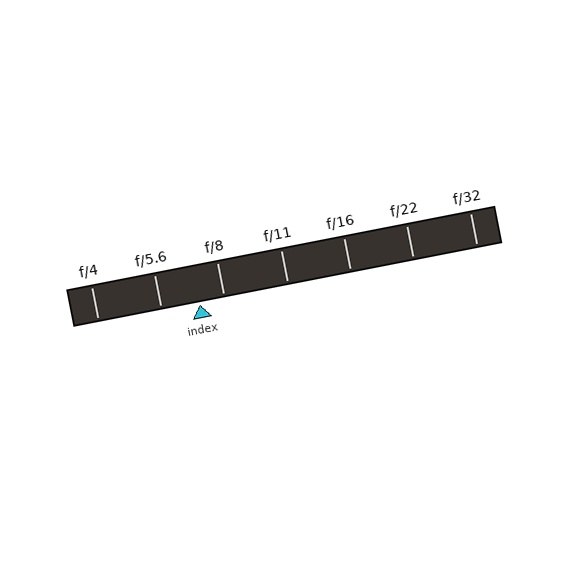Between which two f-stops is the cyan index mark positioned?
The index mark is between f/5.6 and f/8.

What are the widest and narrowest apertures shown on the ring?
The widest aperture shown is f/4 and the narrowest is f/32.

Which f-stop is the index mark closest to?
The index mark is closest to f/8.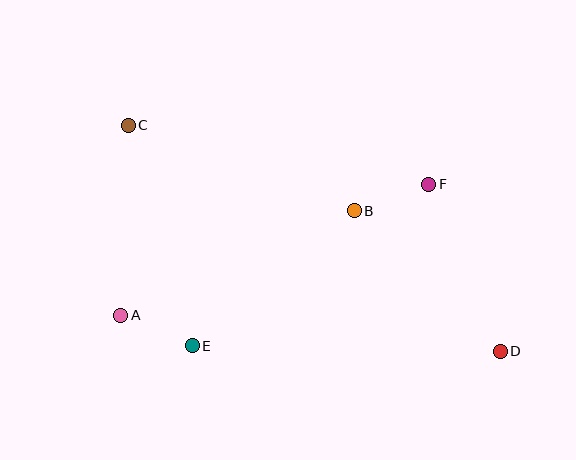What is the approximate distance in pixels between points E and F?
The distance between E and F is approximately 286 pixels.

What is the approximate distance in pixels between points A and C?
The distance between A and C is approximately 190 pixels.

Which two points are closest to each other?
Points A and E are closest to each other.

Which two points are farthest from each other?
Points C and D are farthest from each other.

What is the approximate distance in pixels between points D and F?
The distance between D and F is approximately 181 pixels.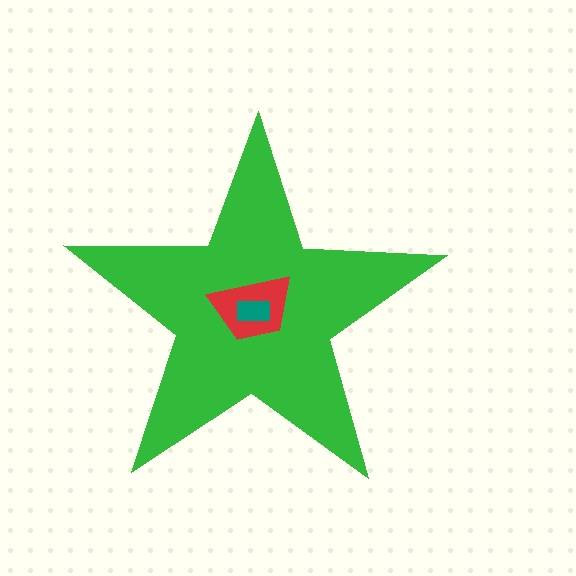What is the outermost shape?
The green star.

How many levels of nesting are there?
3.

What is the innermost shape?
The teal rectangle.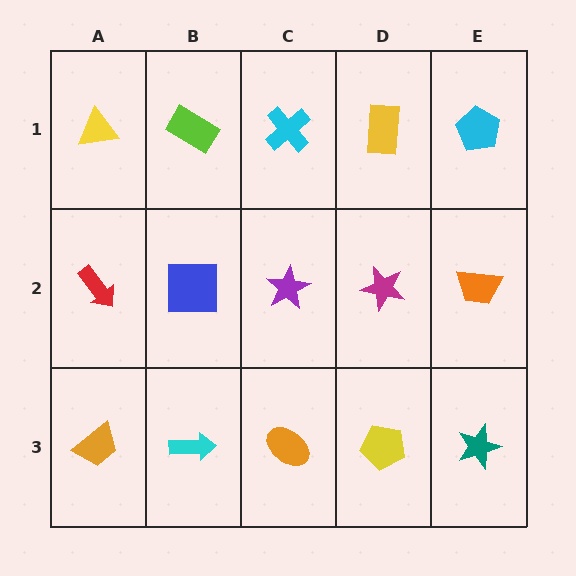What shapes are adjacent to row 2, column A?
A yellow triangle (row 1, column A), an orange trapezoid (row 3, column A), a blue square (row 2, column B).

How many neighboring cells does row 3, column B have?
3.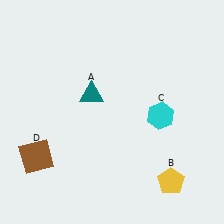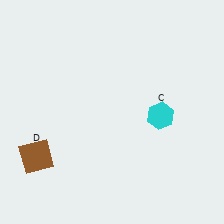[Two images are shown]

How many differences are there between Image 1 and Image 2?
There are 2 differences between the two images.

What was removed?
The teal triangle (A), the yellow pentagon (B) were removed in Image 2.